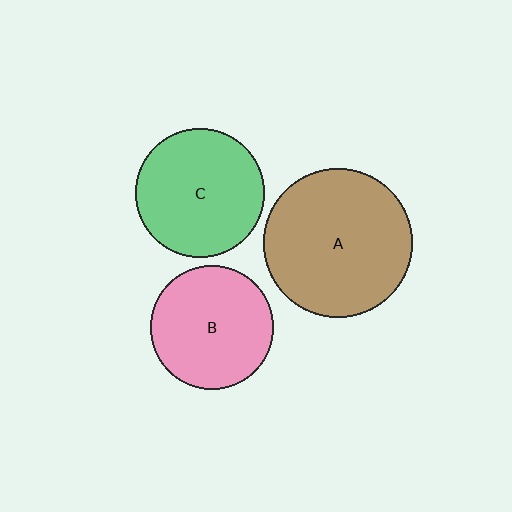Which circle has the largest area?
Circle A (brown).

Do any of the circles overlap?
No, none of the circles overlap.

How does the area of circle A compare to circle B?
Approximately 1.5 times.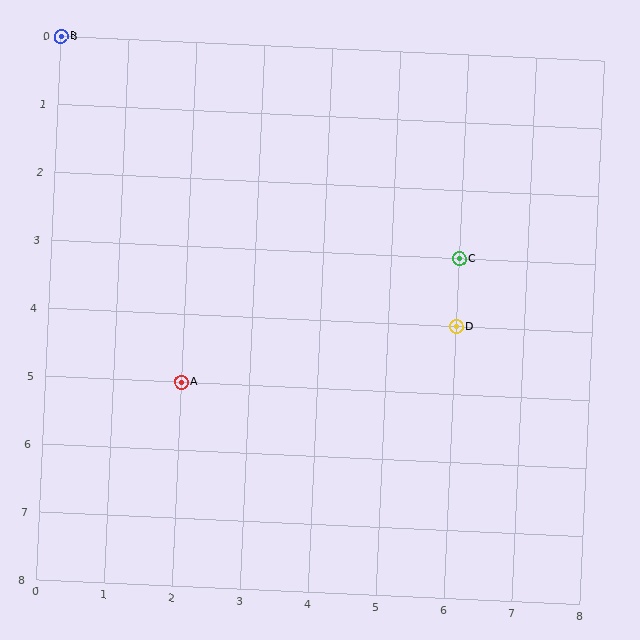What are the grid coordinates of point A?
Point A is at grid coordinates (2, 5).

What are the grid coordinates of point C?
Point C is at grid coordinates (6, 3).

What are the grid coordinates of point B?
Point B is at grid coordinates (0, 0).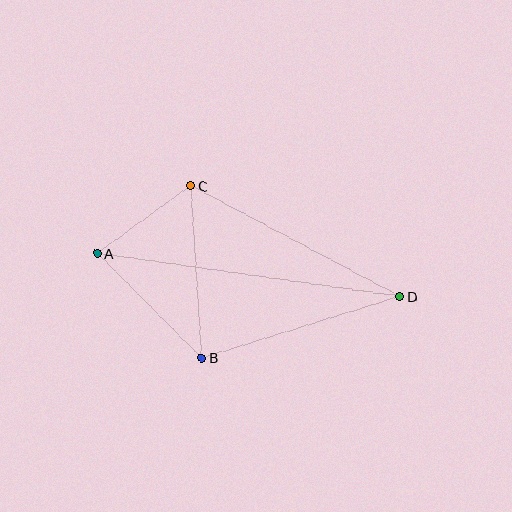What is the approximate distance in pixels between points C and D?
The distance between C and D is approximately 237 pixels.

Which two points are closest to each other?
Points A and C are closest to each other.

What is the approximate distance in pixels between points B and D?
The distance between B and D is approximately 207 pixels.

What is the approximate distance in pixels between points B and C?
The distance between B and C is approximately 173 pixels.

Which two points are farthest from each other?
Points A and D are farthest from each other.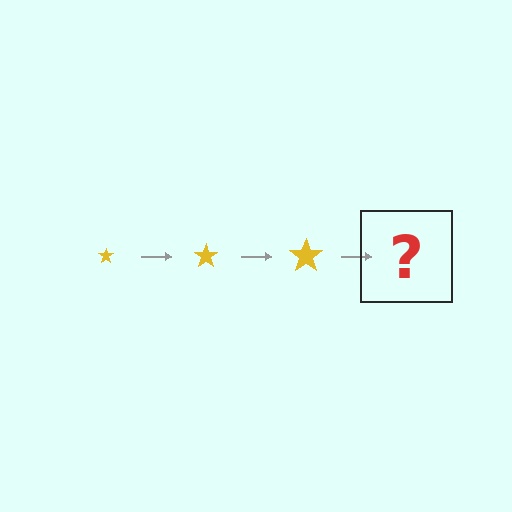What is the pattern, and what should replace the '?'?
The pattern is that the star gets progressively larger each step. The '?' should be a yellow star, larger than the previous one.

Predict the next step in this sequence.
The next step is a yellow star, larger than the previous one.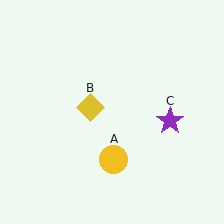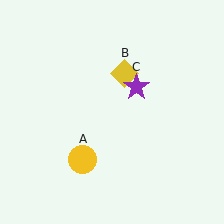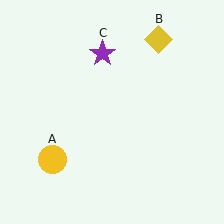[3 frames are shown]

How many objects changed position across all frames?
3 objects changed position: yellow circle (object A), yellow diamond (object B), purple star (object C).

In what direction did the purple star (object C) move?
The purple star (object C) moved up and to the left.